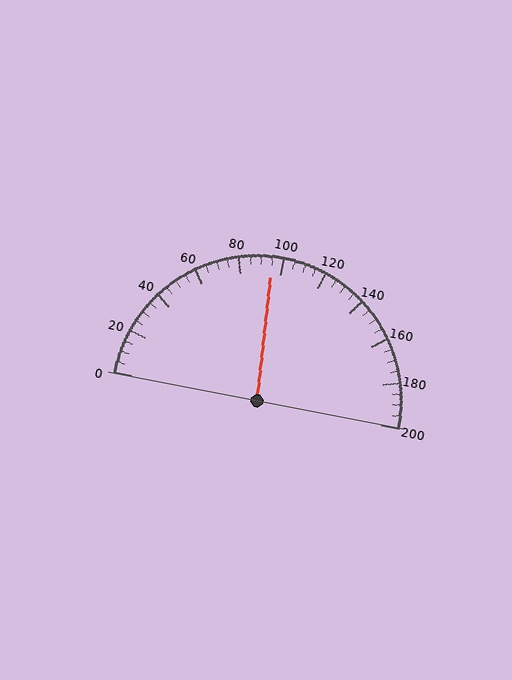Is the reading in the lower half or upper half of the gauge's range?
The reading is in the lower half of the range (0 to 200).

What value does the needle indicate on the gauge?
The needle indicates approximately 95.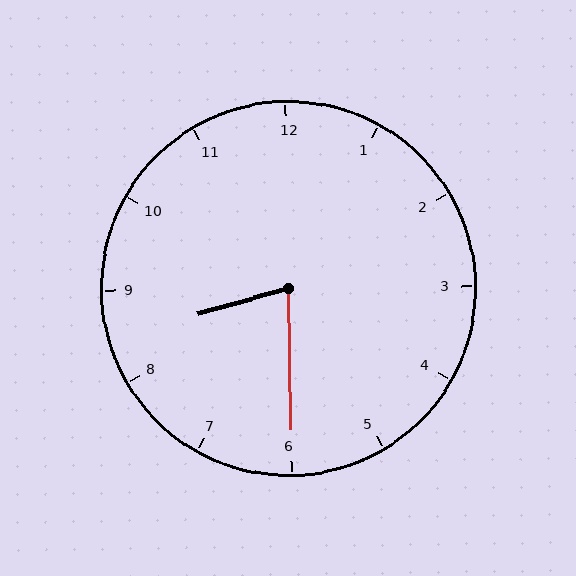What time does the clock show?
8:30.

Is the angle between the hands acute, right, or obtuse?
It is acute.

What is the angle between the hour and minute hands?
Approximately 75 degrees.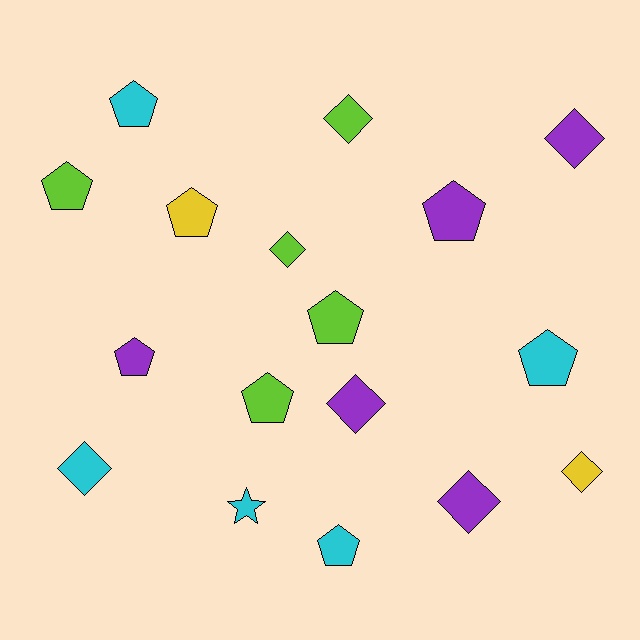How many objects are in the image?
There are 17 objects.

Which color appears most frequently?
Purple, with 5 objects.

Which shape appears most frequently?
Pentagon, with 9 objects.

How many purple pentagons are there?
There are 2 purple pentagons.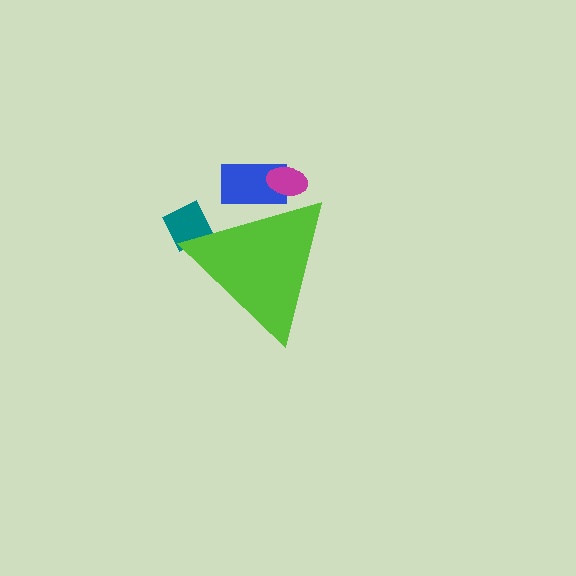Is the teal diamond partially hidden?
Yes, the teal diamond is partially hidden behind the lime triangle.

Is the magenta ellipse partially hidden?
Yes, the magenta ellipse is partially hidden behind the lime triangle.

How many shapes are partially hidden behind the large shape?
3 shapes are partially hidden.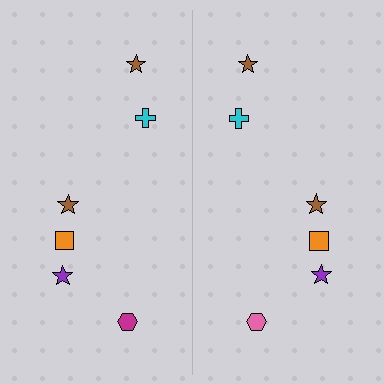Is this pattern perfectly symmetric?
No, the pattern is not perfectly symmetric. The pink hexagon on the right side breaks the symmetry — its mirror counterpart is magenta.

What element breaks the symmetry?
The pink hexagon on the right side breaks the symmetry — its mirror counterpart is magenta.